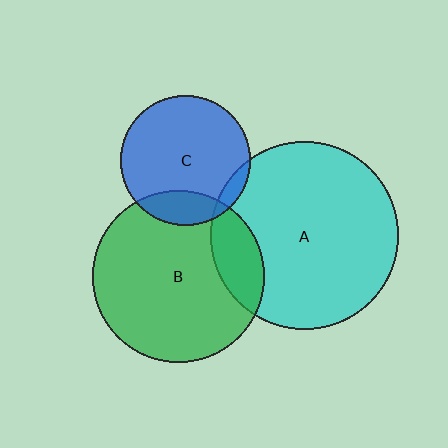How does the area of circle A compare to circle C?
Approximately 2.1 times.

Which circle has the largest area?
Circle A (cyan).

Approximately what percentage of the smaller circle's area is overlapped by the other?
Approximately 15%.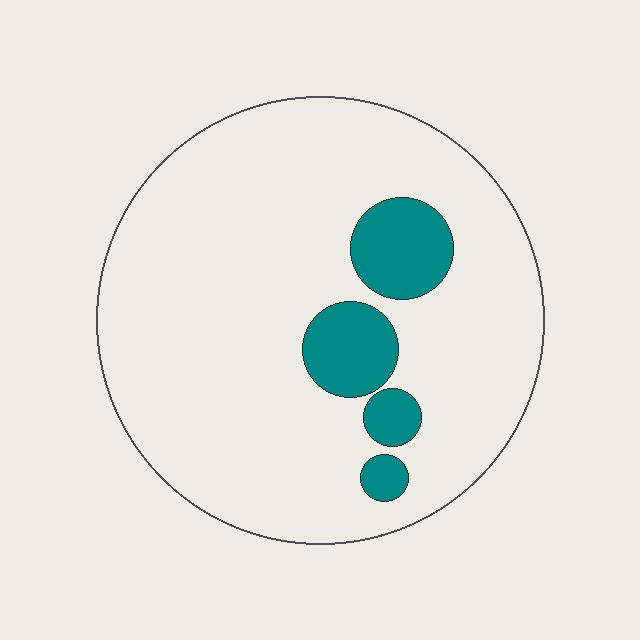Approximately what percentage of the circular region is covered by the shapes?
Approximately 15%.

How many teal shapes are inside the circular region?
4.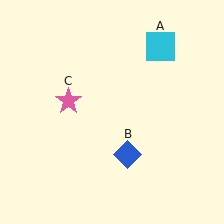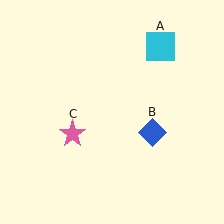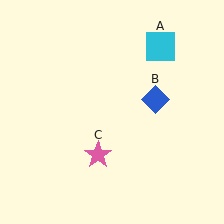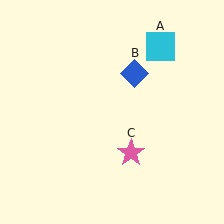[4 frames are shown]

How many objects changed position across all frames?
2 objects changed position: blue diamond (object B), pink star (object C).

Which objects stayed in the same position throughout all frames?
Cyan square (object A) remained stationary.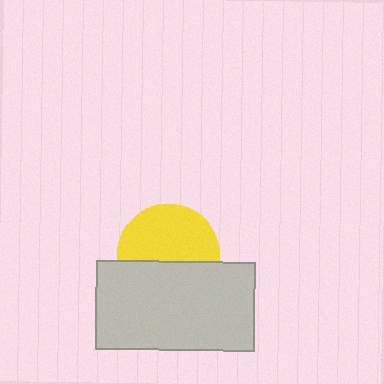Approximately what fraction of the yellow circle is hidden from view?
Roughly 43% of the yellow circle is hidden behind the light gray rectangle.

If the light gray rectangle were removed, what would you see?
You would see the complete yellow circle.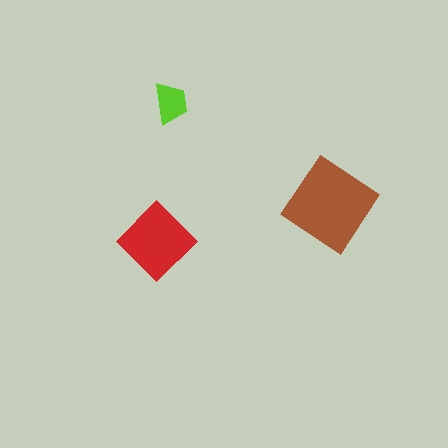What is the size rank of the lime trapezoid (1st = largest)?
3rd.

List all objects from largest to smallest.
The brown diamond, the red diamond, the lime trapezoid.